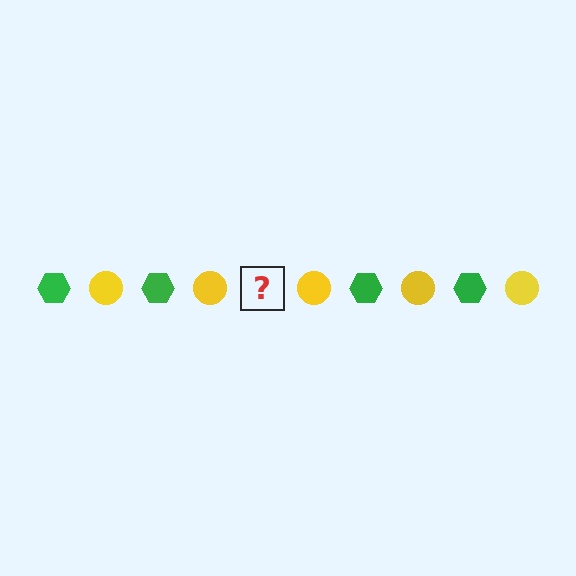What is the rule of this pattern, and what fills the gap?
The rule is that the pattern alternates between green hexagon and yellow circle. The gap should be filled with a green hexagon.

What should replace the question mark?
The question mark should be replaced with a green hexagon.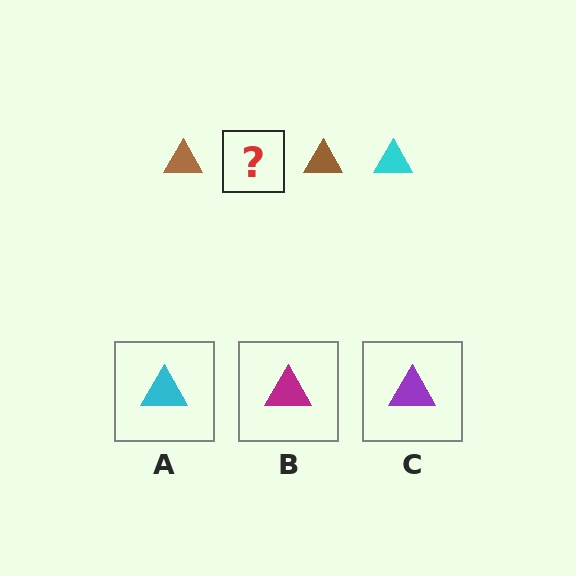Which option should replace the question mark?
Option A.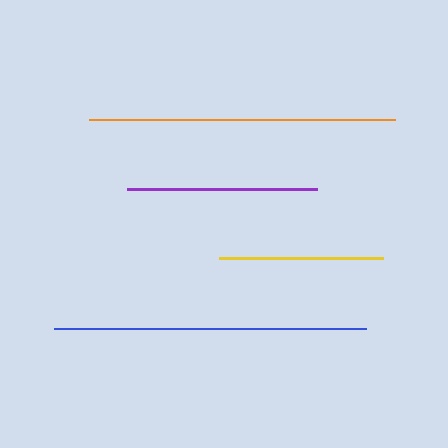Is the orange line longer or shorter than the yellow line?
The orange line is longer than the yellow line.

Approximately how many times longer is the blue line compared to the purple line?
The blue line is approximately 1.6 times the length of the purple line.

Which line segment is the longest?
The blue line is the longest at approximately 312 pixels.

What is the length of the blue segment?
The blue segment is approximately 312 pixels long.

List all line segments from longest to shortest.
From longest to shortest: blue, orange, purple, yellow.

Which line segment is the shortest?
The yellow line is the shortest at approximately 164 pixels.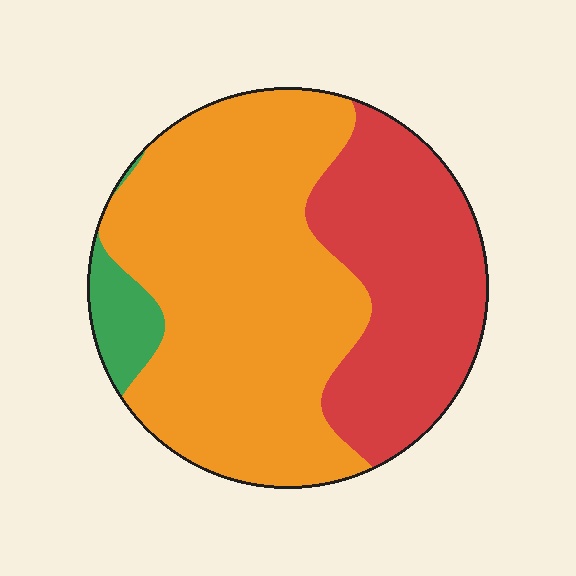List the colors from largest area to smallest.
From largest to smallest: orange, red, green.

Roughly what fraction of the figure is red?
Red takes up between a third and a half of the figure.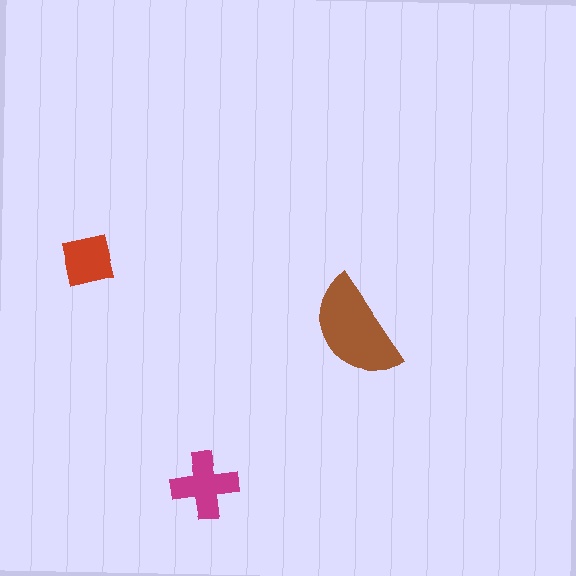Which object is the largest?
The brown semicircle.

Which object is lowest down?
The magenta cross is bottommost.